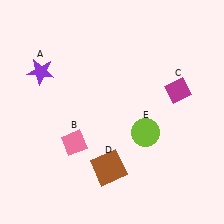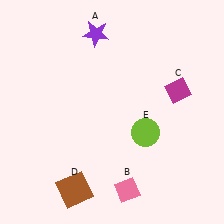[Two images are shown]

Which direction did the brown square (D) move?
The brown square (D) moved left.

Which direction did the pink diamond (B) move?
The pink diamond (B) moved right.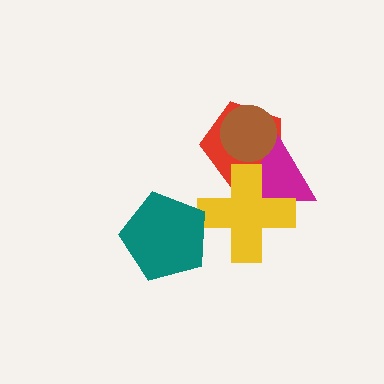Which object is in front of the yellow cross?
The teal pentagon is in front of the yellow cross.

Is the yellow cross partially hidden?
Yes, it is partially covered by another shape.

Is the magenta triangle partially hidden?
Yes, it is partially covered by another shape.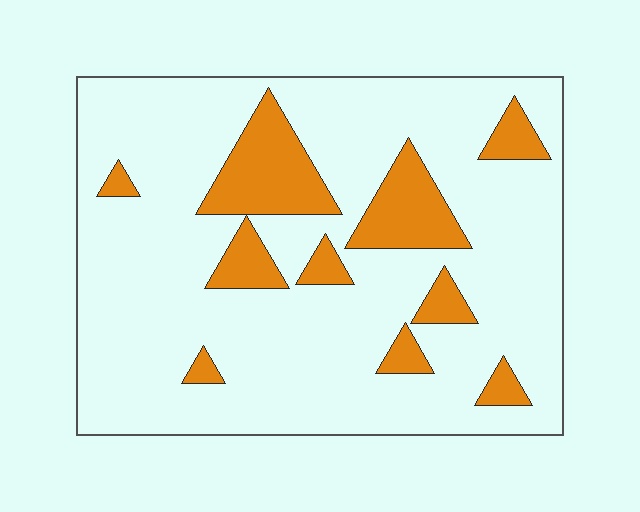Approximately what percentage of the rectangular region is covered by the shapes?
Approximately 20%.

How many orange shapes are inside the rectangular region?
10.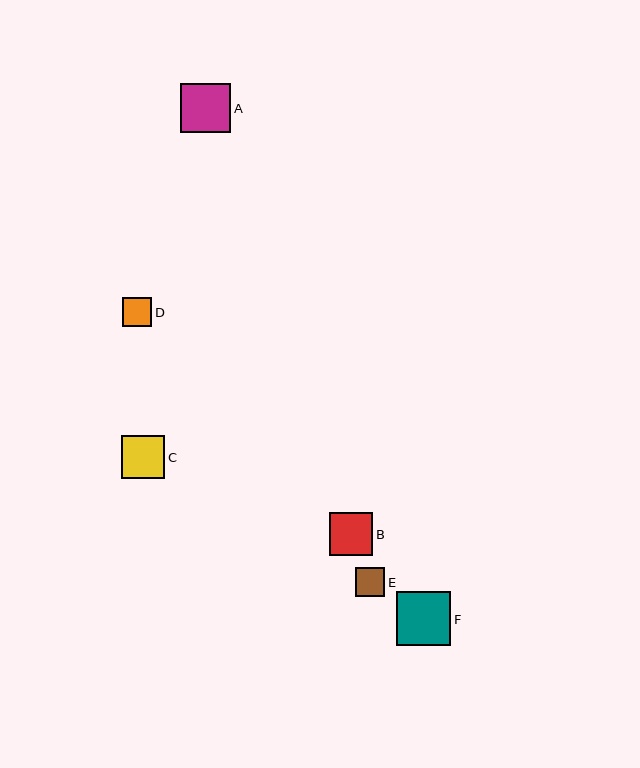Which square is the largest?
Square F is the largest with a size of approximately 54 pixels.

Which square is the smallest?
Square D is the smallest with a size of approximately 29 pixels.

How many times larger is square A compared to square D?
Square A is approximately 1.7 times the size of square D.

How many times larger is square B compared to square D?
Square B is approximately 1.5 times the size of square D.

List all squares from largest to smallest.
From largest to smallest: F, A, C, B, E, D.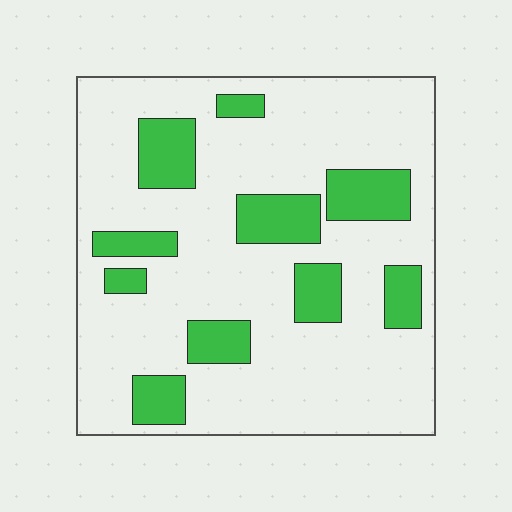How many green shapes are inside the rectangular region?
10.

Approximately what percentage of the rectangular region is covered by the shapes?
Approximately 20%.